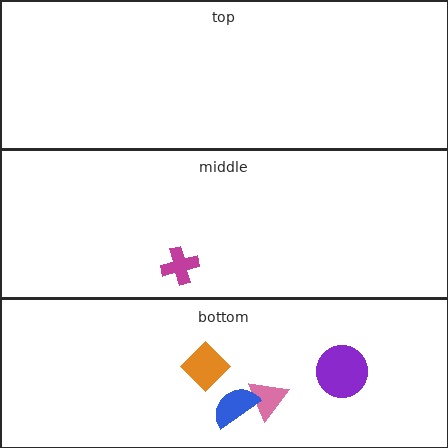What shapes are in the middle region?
The magenta cross.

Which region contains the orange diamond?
The bottom region.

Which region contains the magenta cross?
The middle region.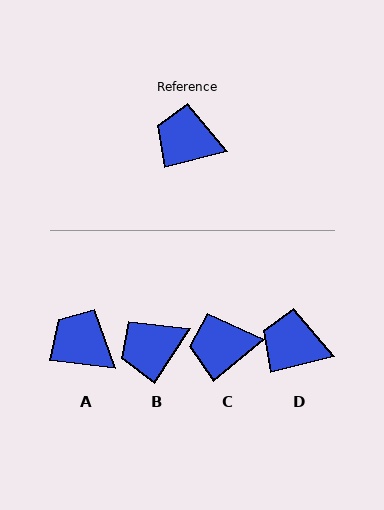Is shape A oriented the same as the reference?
No, it is off by about 21 degrees.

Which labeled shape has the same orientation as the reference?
D.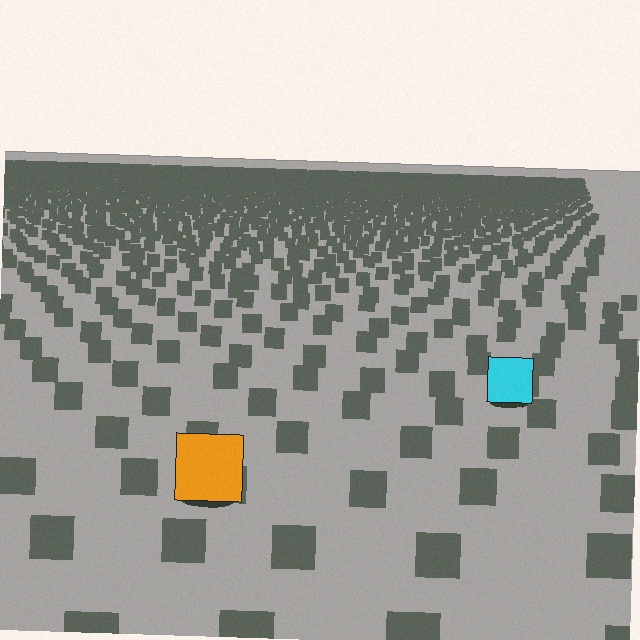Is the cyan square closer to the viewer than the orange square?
No. The orange square is closer — you can tell from the texture gradient: the ground texture is coarser near it.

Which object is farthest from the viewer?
The cyan square is farthest from the viewer. It appears smaller and the ground texture around it is denser.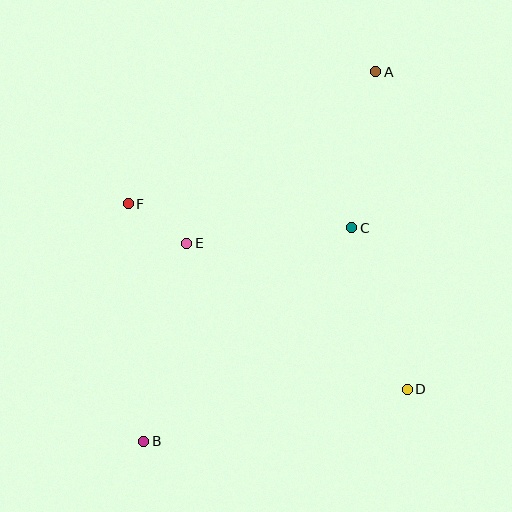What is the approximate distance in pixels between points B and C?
The distance between B and C is approximately 298 pixels.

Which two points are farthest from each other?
Points A and B are farthest from each other.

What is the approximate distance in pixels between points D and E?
The distance between D and E is approximately 264 pixels.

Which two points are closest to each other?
Points E and F are closest to each other.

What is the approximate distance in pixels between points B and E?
The distance between B and E is approximately 203 pixels.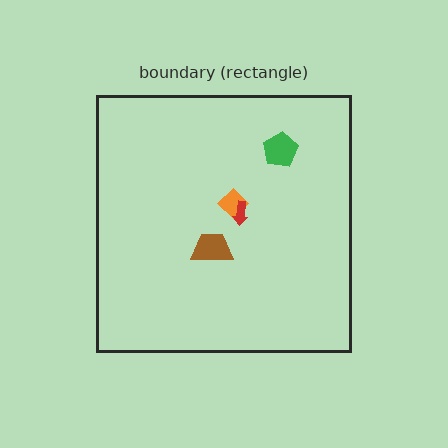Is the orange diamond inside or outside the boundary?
Inside.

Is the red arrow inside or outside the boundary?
Inside.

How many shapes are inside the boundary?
4 inside, 0 outside.